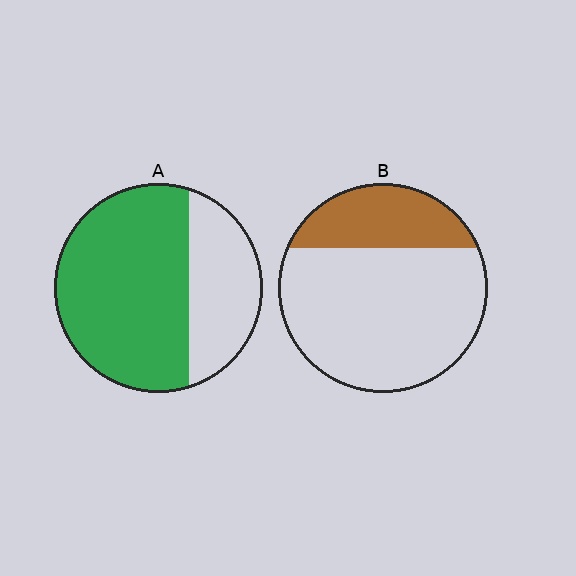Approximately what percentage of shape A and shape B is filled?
A is approximately 70% and B is approximately 25%.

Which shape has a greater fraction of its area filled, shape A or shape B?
Shape A.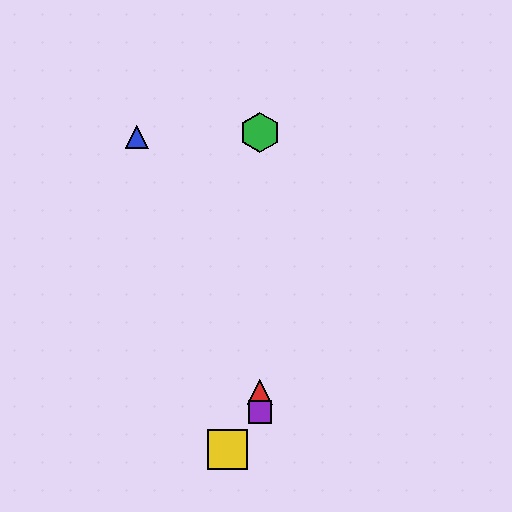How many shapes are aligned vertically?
3 shapes (the red triangle, the green hexagon, the purple square) are aligned vertically.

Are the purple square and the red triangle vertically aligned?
Yes, both are at x≈260.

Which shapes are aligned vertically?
The red triangle, the green hexagon, the purple square are aligned vertically.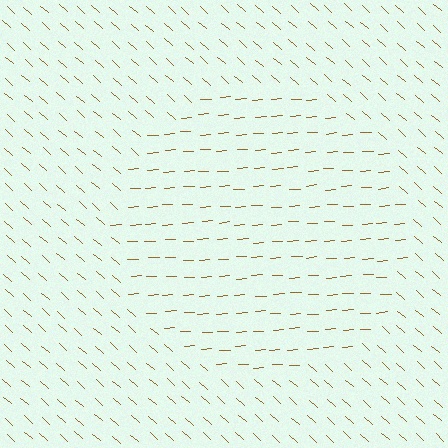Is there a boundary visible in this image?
Yes, there is a texture boundary formed by a change in line orientation.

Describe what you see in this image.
The image is filled with small brown line segments. A circle region in the image has lines oriented differently from the surrounding lines, creating a visible texture boundary.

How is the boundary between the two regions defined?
The boundary is defined purely by a change in line orientation (approximately 45 degrees difference). All lines are the same color and thickness.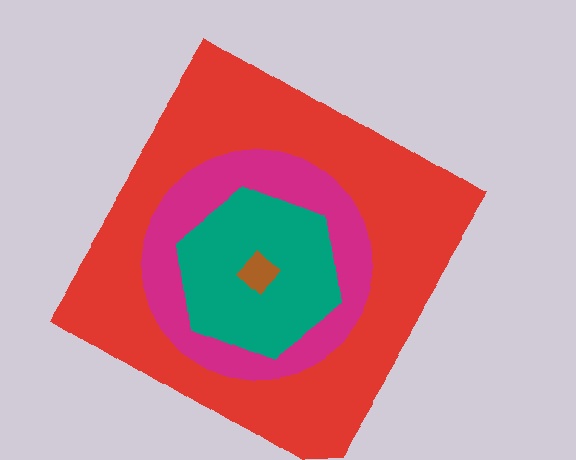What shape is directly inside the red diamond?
The magenta circle.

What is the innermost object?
The brown diamond.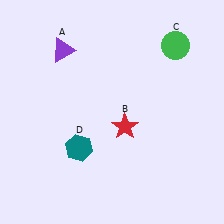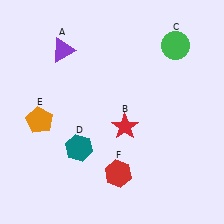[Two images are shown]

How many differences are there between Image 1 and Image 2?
There are 2 differences between the two images.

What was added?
An orange pentagon (E), a red hexagon (F) were added in Image 2.